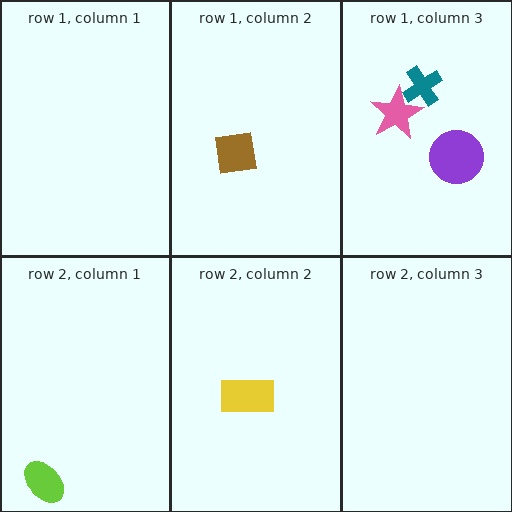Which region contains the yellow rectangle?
The row 2, column 2 region.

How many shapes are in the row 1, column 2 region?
1.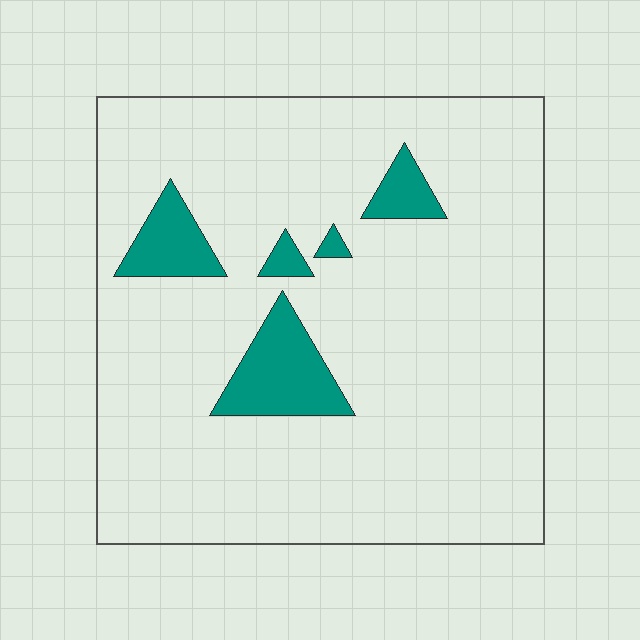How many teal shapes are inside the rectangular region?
5.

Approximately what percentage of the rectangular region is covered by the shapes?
Approximately 10%.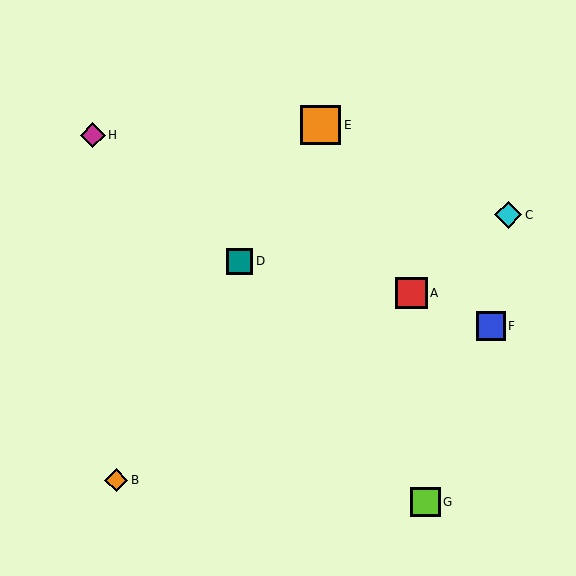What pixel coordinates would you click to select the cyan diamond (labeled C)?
Click at (508, 215) to select the cyan diamond C.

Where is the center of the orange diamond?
The center of the orange diamond is at (116, 480).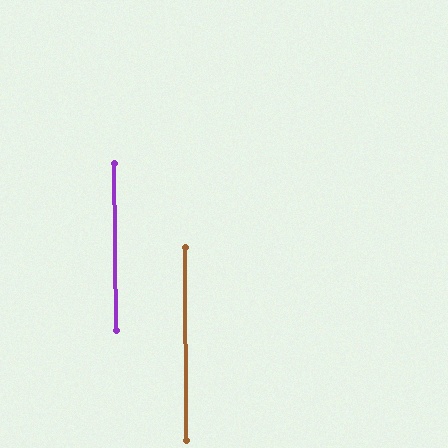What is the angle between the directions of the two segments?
Approximately 1 degree.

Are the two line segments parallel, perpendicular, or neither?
Parallel — their directions differ by only 0.6°.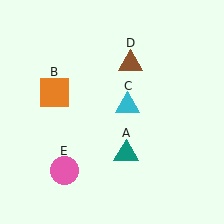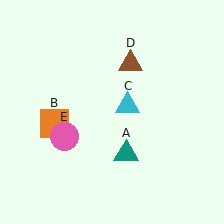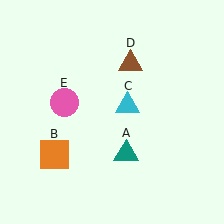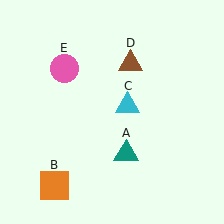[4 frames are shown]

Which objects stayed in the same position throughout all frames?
Teal triangle (object A) and cyan triangle (object C) and brown triangle (object D) remained stationary.